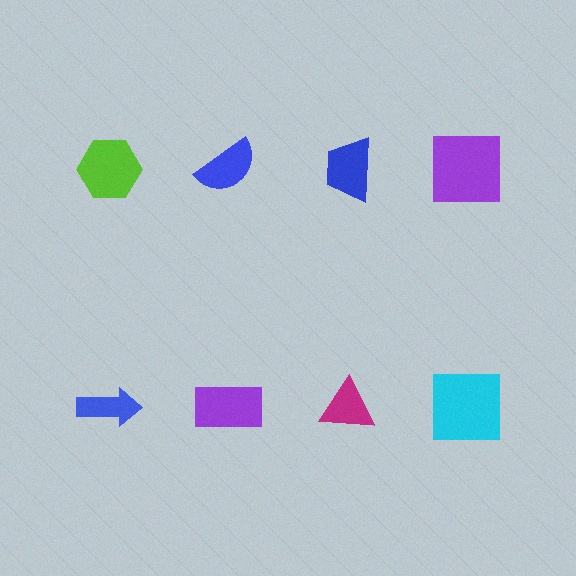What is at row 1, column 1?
A lime hexagon.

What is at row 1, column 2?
A blue semicircle.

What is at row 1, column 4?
A purple square.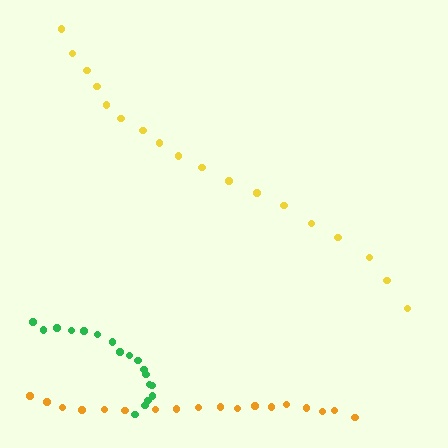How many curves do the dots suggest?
There are 3 distinct paths.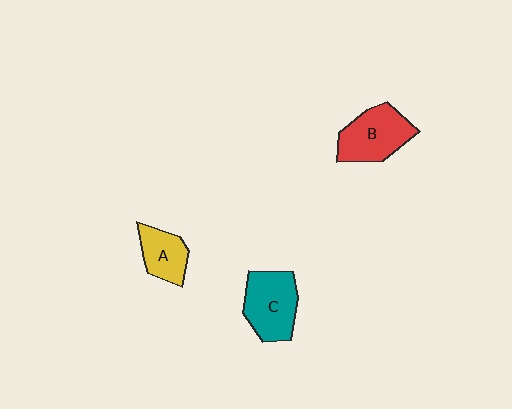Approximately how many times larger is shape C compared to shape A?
Approximately 1.5 times.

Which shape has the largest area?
Shape B (red).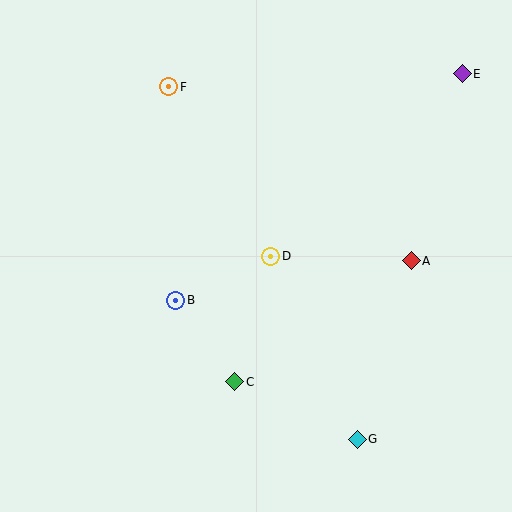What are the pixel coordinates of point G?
Point G is at (357, 439).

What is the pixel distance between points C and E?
The distance between C and E is 383 pixels.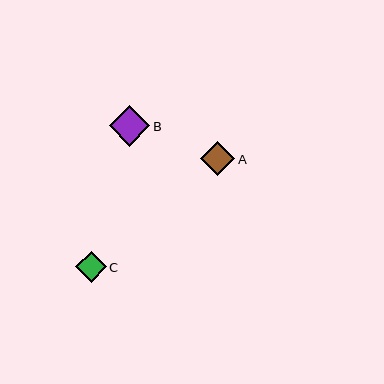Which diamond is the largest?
Diamond B is the largest with a size of approximately 40 pixels.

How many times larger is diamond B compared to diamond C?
Diamond B is approximately 1.3 times the size of diamond C.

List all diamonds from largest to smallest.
From largest to smallest: B, A, C.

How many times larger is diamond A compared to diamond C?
Diamond A is approximately 1.1 times the size of diamond C.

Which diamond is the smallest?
Diamond C is the smallest with a size of approximately 31 pixels.